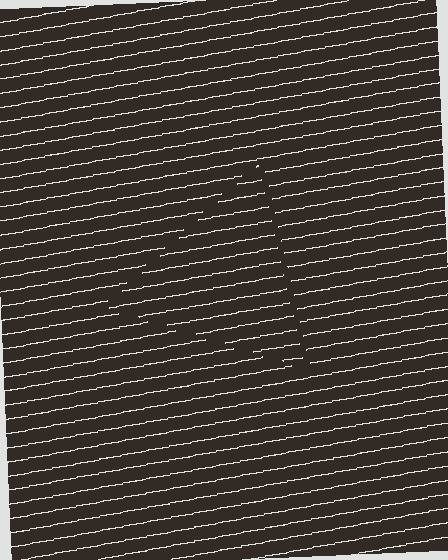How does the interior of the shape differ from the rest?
The interior of the shape contains the same grating, shifted by half a period — the contour is defined by the phase discontinuity where line-ends from the inner and outer gratings abut.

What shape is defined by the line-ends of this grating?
An illusory triangle. The interior of the shape contains the same grating, shifted by half a period — the contour is defined by the phase discontinuity where line-ends from the inner and outer gratings abut.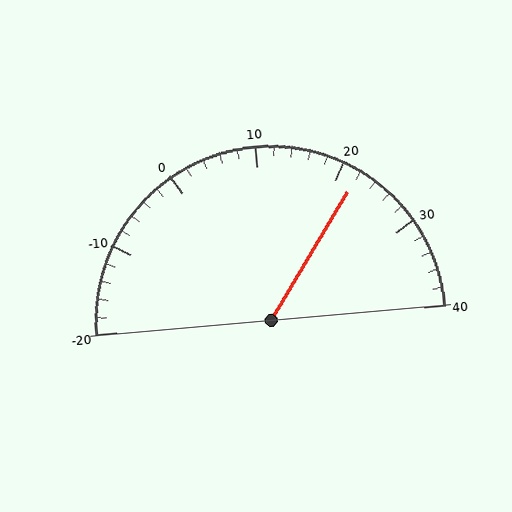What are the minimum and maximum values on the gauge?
The gauge ranges from -20 to 40.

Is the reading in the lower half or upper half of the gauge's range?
The reading is in the upper half of the range (-20 to 40).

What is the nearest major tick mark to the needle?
The nearest major tick mark is 20.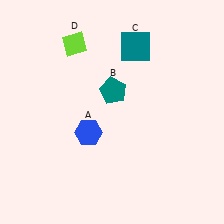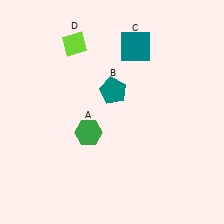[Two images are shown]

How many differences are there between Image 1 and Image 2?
There is 1 difference between the two images.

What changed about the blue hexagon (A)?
In Image 1, A is blue. In Image 2, it changed to green.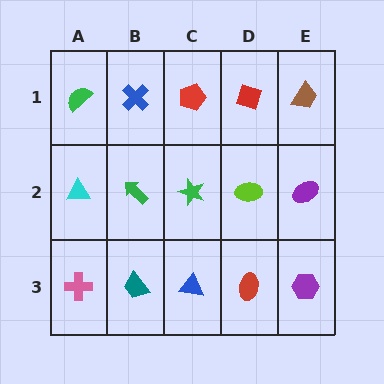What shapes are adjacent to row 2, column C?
A red pentagon (row 1, column C), a blue triangle (row 3, column C), a green arrow (row 2, column B), a lime ellipse (row 2, column D).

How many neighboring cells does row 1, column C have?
3.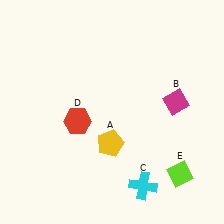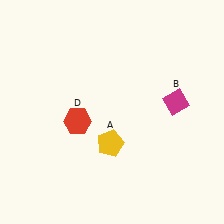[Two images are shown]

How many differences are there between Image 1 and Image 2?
There are 2 differences between the two images.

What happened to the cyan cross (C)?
The cyan cross (C) was removed in Image 2. It was in the bottom-right area of Image 1.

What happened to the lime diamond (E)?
The lime diamond (E) was removed in Image 2. It was in the bottom-right area of Image 1.